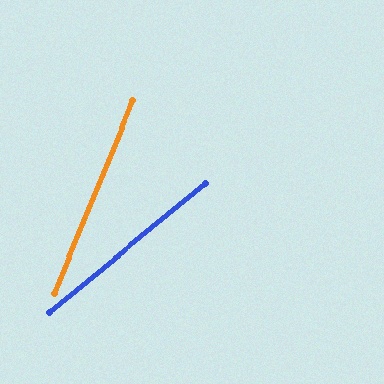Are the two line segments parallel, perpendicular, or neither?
Neither parallel nor perpendicular — they differ by about 29°.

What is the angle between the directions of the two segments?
Approximately 29 degrees.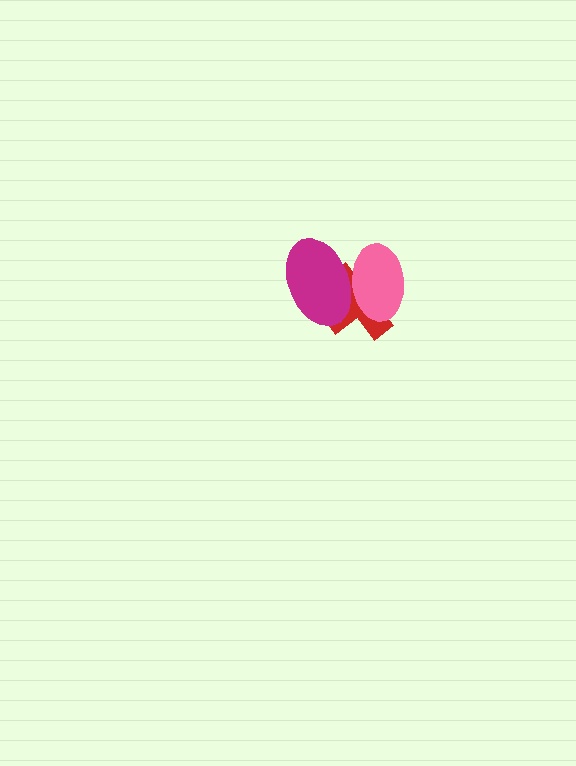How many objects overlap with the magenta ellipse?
2 objects overlap with the magenta ellipse.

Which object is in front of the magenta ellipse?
The pink ellipse is in front of the magenta ellipse.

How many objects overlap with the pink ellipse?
2 objects overlap with the pink ellipse.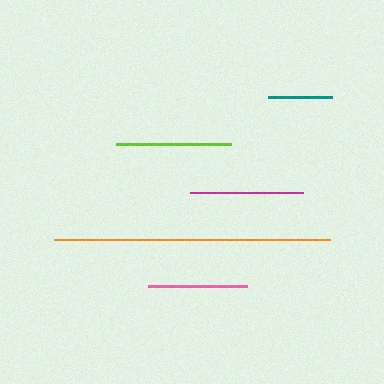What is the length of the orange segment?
The orange segment is approximately 276 pixels long.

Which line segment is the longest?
The orange line is the longest at approximately 276 pixels.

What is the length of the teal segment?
The teal segment is approximately 64 pixels long.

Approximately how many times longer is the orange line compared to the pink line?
The orange line is approximately 2.8 times the length of the pink line.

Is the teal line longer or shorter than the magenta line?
The magenta line is longer than the teal line.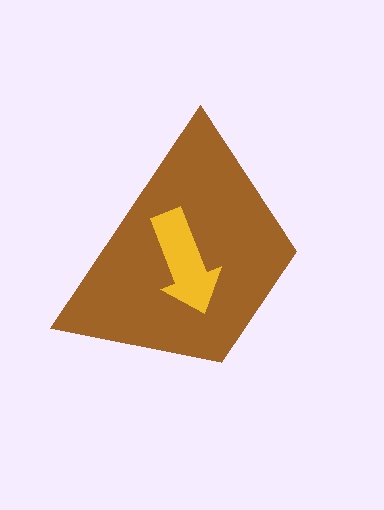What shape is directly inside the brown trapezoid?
The yellow arrow.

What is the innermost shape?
The yellow arrow.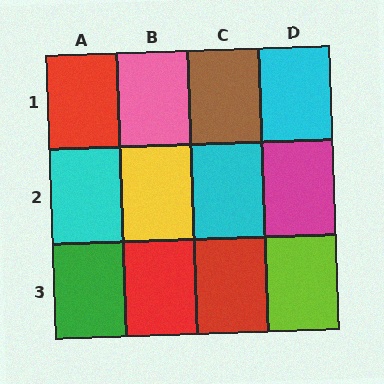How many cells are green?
1 cell is green.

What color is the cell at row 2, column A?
Cyan.